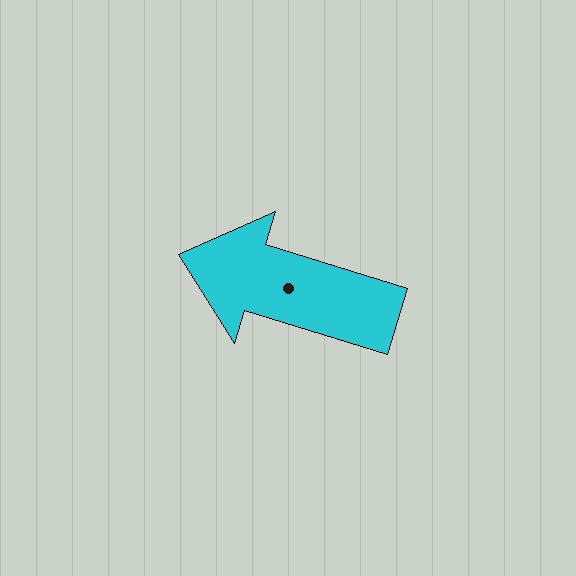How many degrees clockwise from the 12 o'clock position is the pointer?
Approximately 287 degrees.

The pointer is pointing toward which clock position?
Roughly 10 o'clock.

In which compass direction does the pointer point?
West.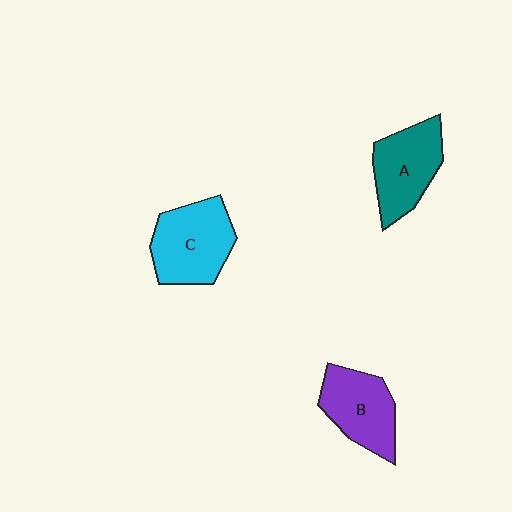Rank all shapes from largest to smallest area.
From largest to smallest: C (cyan), A (teal), B (purple).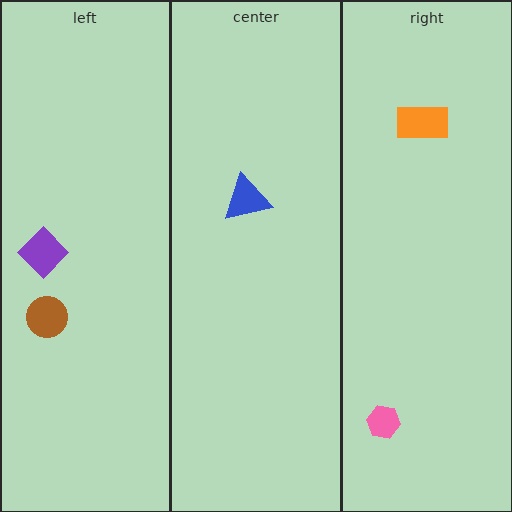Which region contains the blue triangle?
The center region.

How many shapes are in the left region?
2.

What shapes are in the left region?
The brown circle, the purple diamond.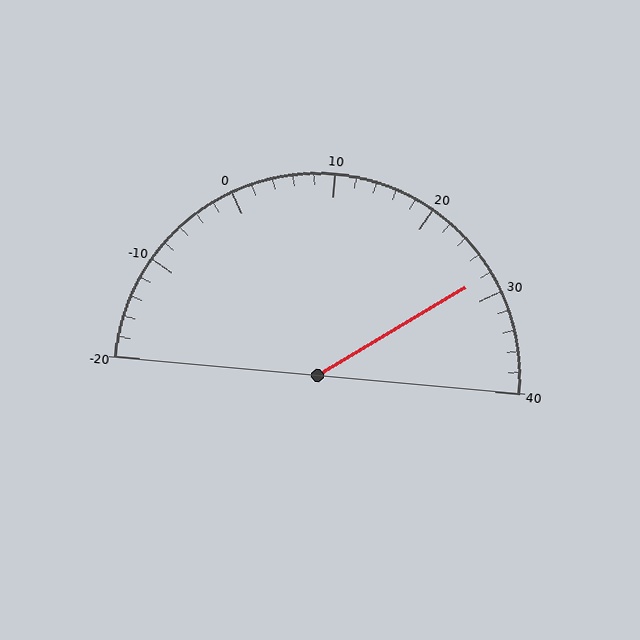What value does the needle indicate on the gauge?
The needle indicates approximately 28.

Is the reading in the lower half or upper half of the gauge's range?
The reading is in the upper half of the range (-20 to 40).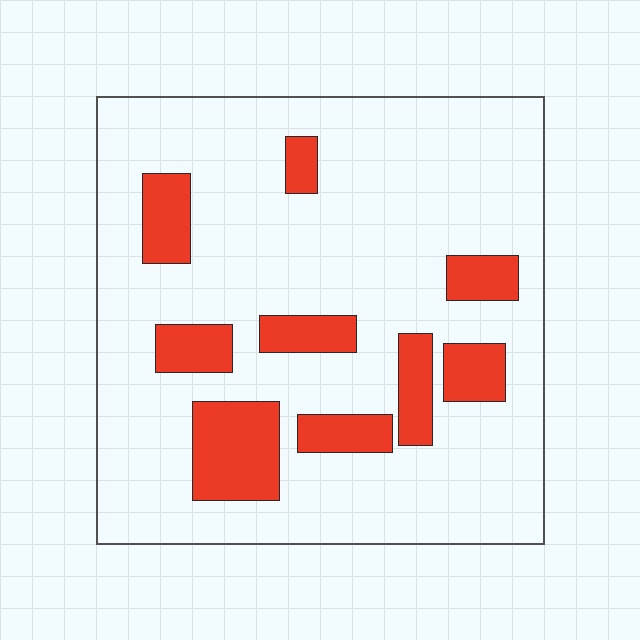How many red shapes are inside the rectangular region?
9.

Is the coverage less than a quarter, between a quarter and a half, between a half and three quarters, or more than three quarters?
Less than a quarter.